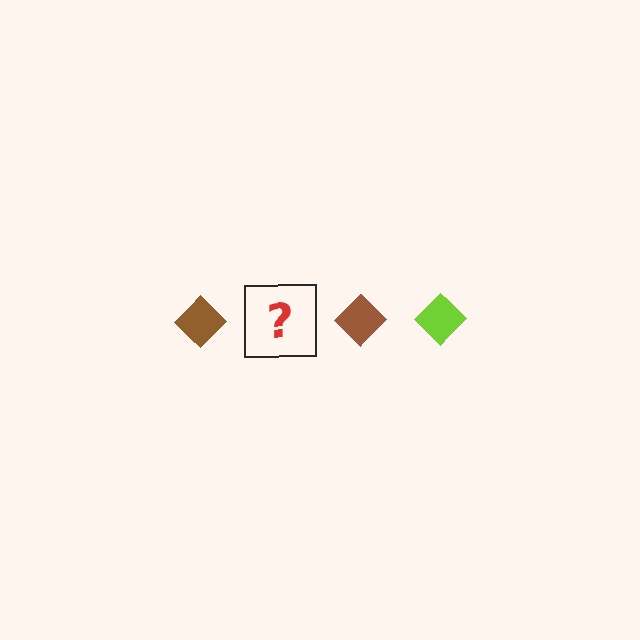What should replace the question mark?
The question mark should be replaced with a lime diamond.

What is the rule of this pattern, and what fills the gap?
The rule is that the pattern cycles through brown, lime diamonds. The gap should be filled with a lime diamond.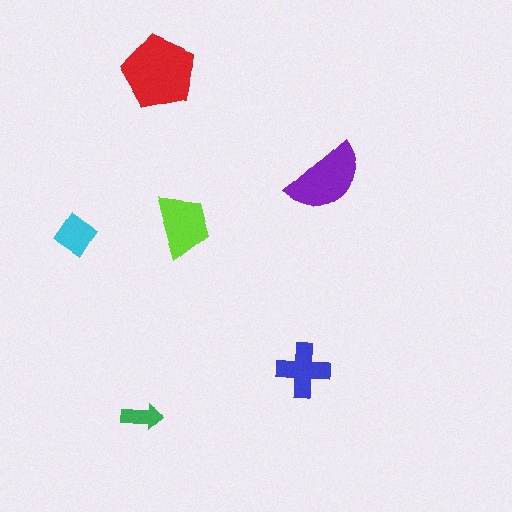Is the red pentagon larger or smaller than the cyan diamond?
Larger.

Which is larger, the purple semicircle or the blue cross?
The purple semicircle.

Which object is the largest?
The red pentagon.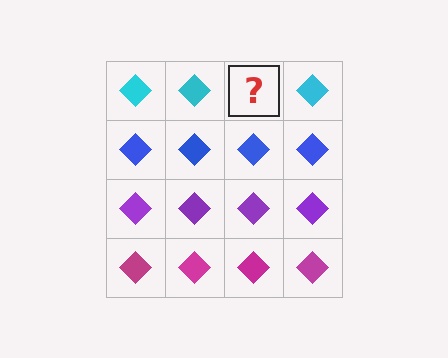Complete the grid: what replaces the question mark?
The question mark should be replaced with a cyan diamond.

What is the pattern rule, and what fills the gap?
The rule is that each row has a consistent color. The gap should be filled with a cyan diamond.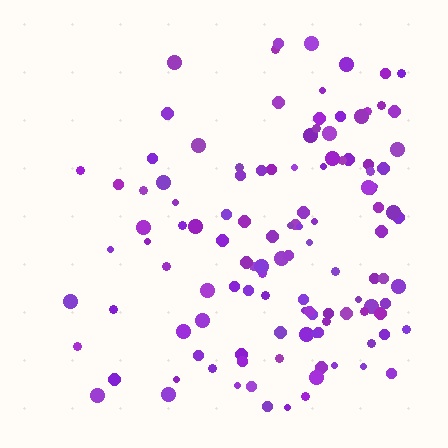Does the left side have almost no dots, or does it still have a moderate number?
Still a moderate number, just noticeably fewer than the right.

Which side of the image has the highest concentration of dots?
The right.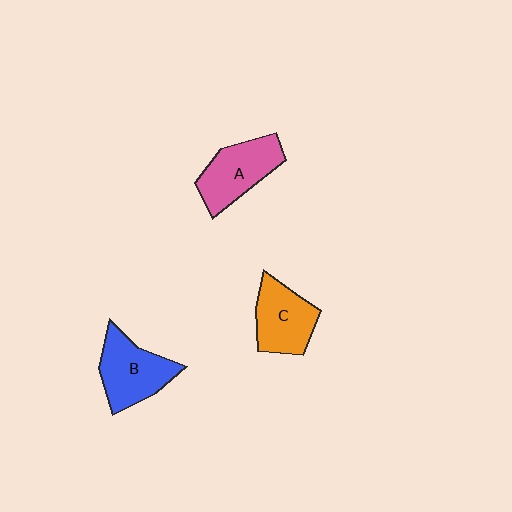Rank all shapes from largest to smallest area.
From largest to smallest: B (blue), A (pink), C (orange).